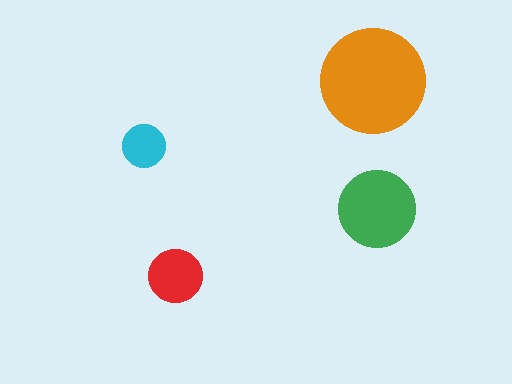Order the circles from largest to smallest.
the orange one, the green one, the red one, the cyan one.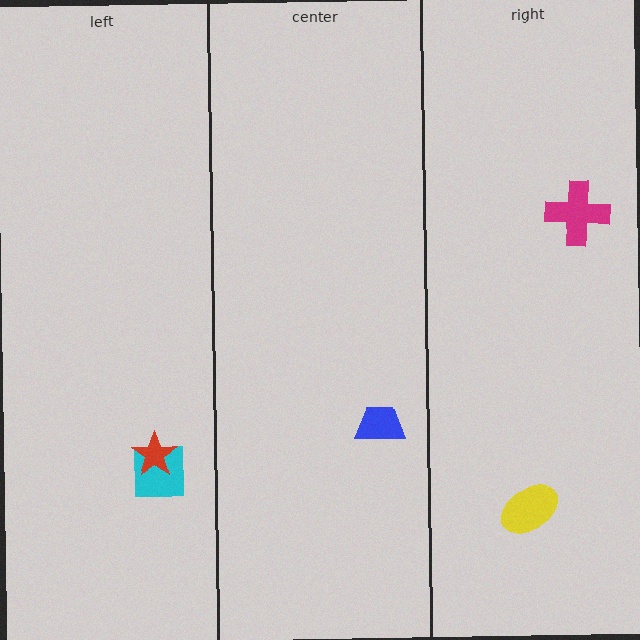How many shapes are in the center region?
1.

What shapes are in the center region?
The blue trapezoid.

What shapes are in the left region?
The cyan square, the red star.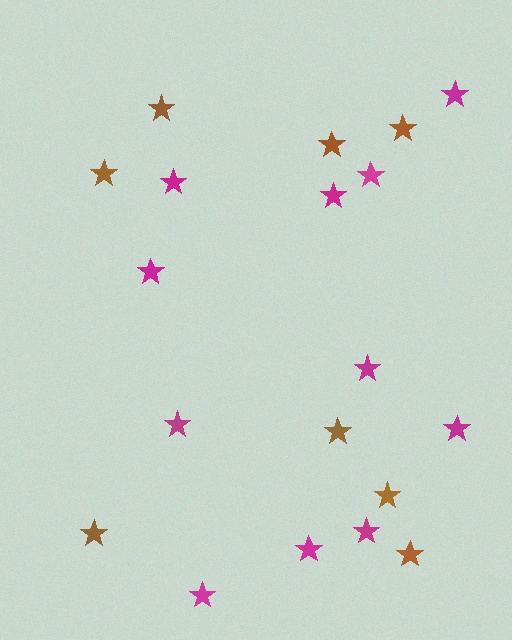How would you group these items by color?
There are 2 groups: one group of brown stars (8) and one group of magenta stars (11).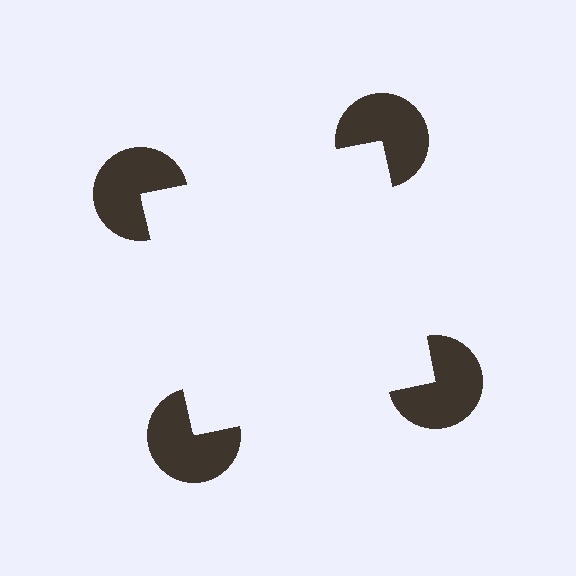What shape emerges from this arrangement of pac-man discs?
An illusory square — its edges are inferred from the aligned wedge cuts in the pac-man discs, not physically drawn.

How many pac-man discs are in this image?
There are 4 — one at each vertex of the illusory square.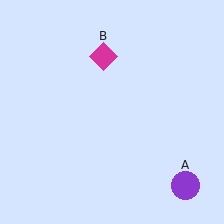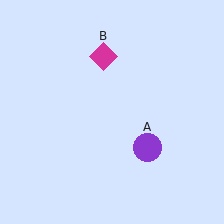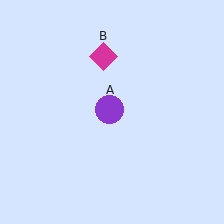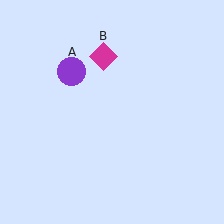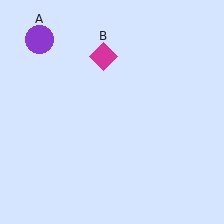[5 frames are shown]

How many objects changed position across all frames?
1 object changed position: purple circle (object A).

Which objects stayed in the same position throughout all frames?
Magenta diamond (object B) remained stationary.